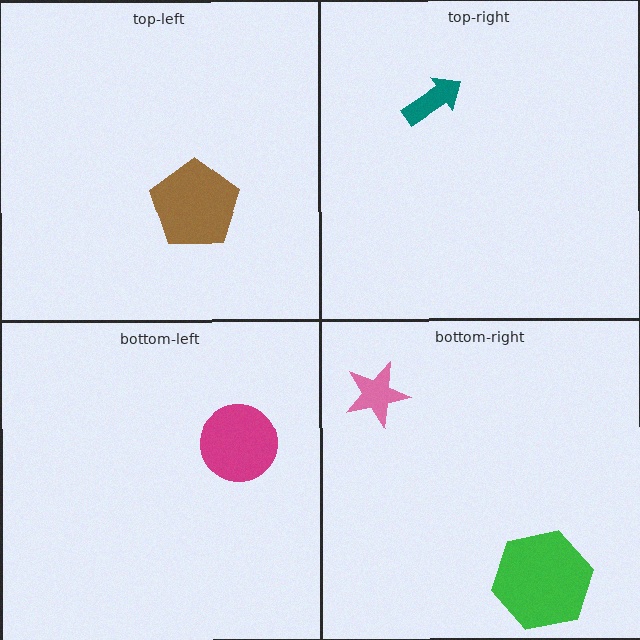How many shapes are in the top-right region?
1.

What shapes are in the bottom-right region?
The green hexagon, the pink star.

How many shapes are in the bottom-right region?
2.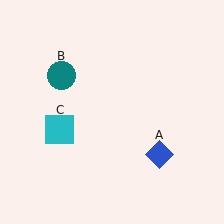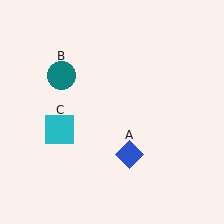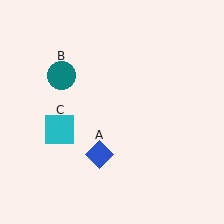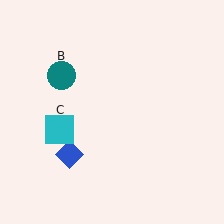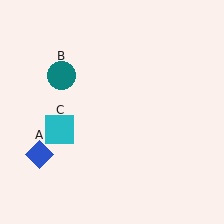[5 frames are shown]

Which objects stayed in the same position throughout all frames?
Teal circle (object B) and cyan square (object C) remained stationary.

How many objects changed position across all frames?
1 object changed position: blue diamond (object A).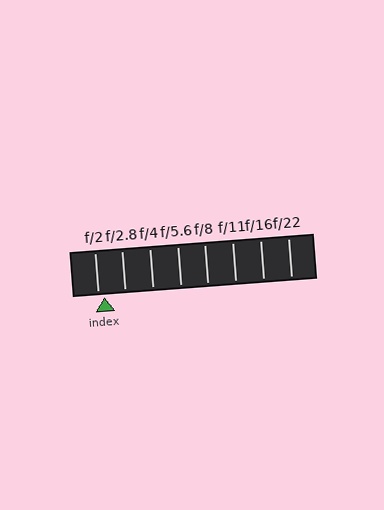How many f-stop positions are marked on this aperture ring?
There are 8 f-stop positions marked.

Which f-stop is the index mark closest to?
The index mark is closest to f/2.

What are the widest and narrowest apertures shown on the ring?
The widest aperture shown is f/2 and the narrowest is f/22.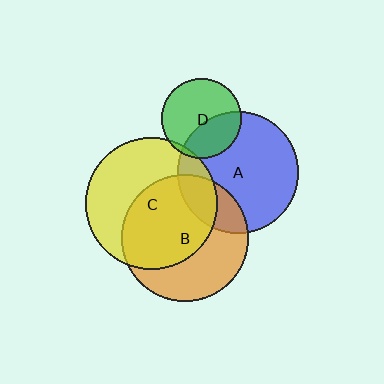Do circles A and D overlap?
Yes.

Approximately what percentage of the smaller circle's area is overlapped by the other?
Approximately 35%.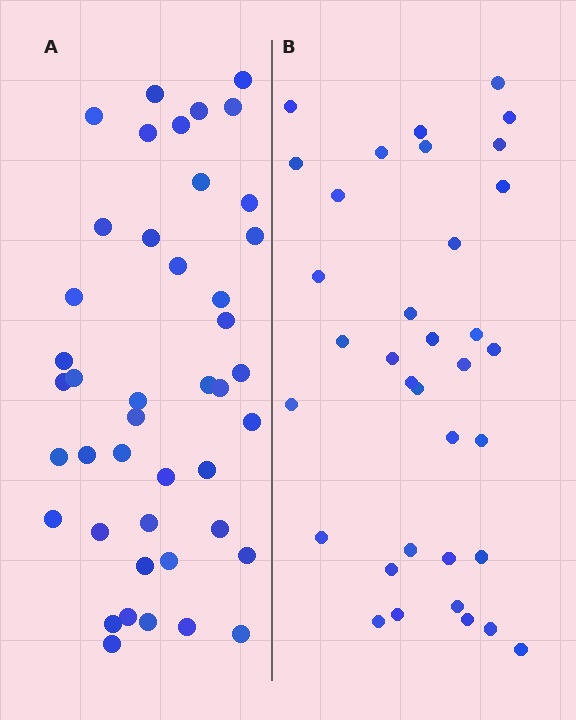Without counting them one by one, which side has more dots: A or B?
Region A (the left region) has more dots.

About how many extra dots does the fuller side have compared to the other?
Region A has roughly 8 or so more dots than region B.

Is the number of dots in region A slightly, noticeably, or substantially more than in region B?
Region A has only slightly more — the two regions are fairly close. The ratio is roughly 1.2 to 1.